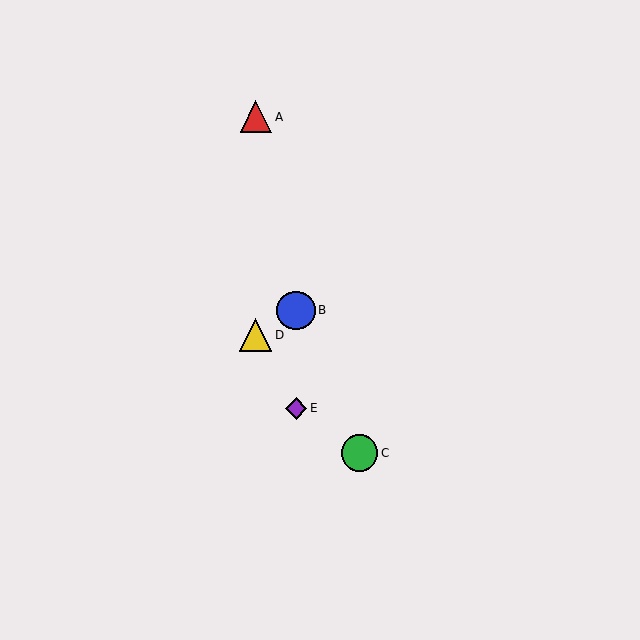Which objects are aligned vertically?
Objects B, E are aligned vertically.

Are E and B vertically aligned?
Yes, both are at x≈296.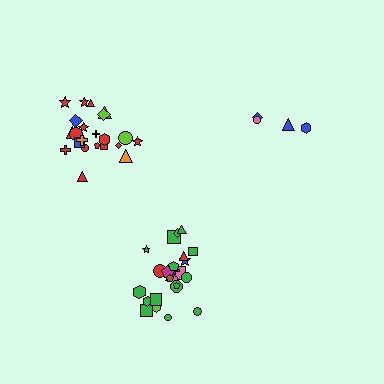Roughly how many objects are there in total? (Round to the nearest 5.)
Roughly 50 objects in total.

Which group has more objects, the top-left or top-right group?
The top-left group.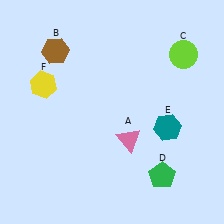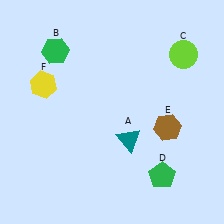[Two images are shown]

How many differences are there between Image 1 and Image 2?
There are 3 differences between the two images.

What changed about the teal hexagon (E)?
In Image 1, E is teal. In Image 2, it changed to brown.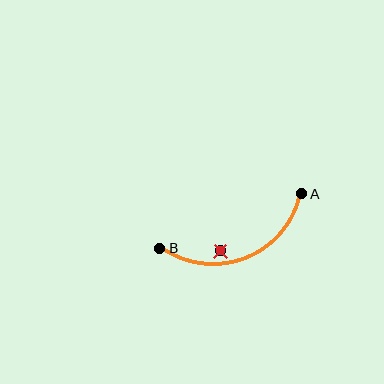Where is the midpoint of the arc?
The arc midpoint is the point on the curve farthest from the straight line joining A and B. It sits below that line.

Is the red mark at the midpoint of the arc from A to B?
No — the red mark does not lie on the arc at all. It sits slightly inside the curve.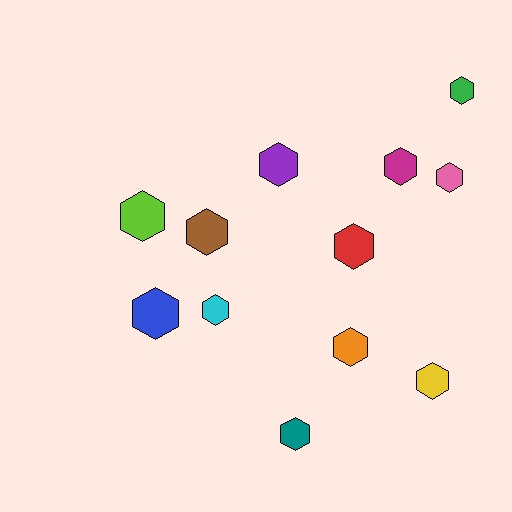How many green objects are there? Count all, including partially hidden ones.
There is 1 green object.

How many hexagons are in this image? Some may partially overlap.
There are 12 hexagons.